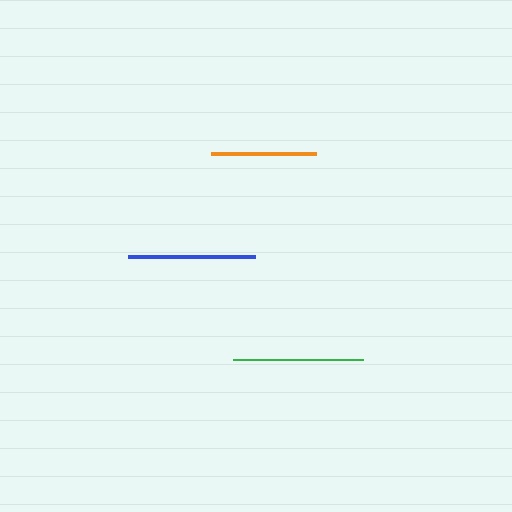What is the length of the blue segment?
The blue segment is approximately 127 pixels long.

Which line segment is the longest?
The green line is the longest at approximately 130 pixels.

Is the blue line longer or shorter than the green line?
The green line is longer than the blue line.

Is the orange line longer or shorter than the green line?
The green line is longer than the orange line.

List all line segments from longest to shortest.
From longest to shortest: green, blue, orange.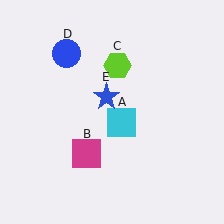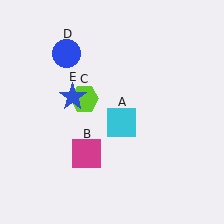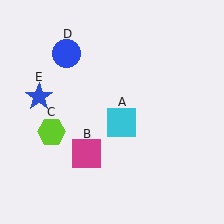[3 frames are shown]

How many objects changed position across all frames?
2 objects changed position: lime hexagon (object C), blue star (object E).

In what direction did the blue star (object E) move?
The blue star (object E) moved left.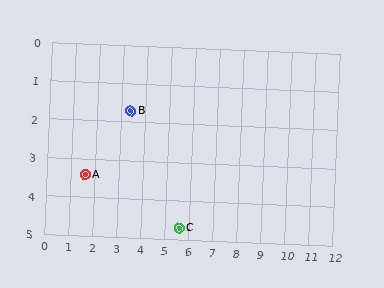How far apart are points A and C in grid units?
Points A and C are about 4.2 grid units apart.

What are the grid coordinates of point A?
Point A is at approximately (1.6, 3.4).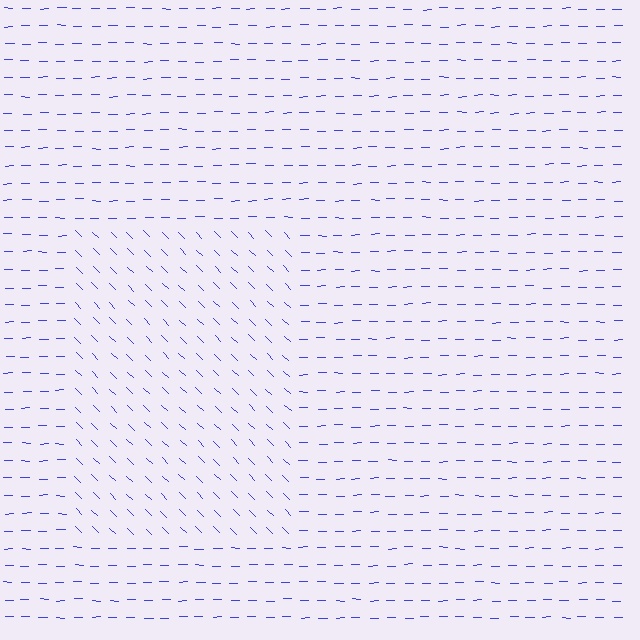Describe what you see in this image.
The image is filled with small blue line segments. A rectangle region in the image has lines oriented differently from the surrounding lines, creating a visible texture boundary.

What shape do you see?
I see a rectangle.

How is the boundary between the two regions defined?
The boundary is defined purely by a change in line orientation (approximately 45 degrees difference). All lines are the same color and thickness.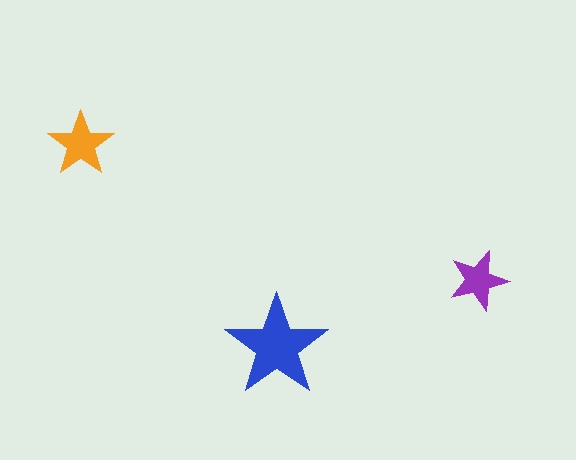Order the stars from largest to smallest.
the blue one, the orange one, the purple one.